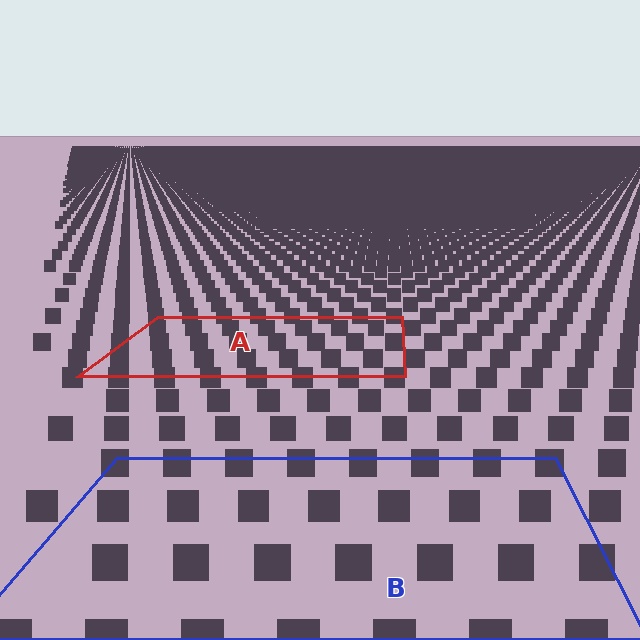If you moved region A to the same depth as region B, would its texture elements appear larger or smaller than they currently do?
They would appear larger. At a closer depth, the same texture elements are projected at a bigger on-screen size.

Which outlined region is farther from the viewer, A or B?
Region A is farther from the viewer — the texture elements inside it appear smaller and more densely packed.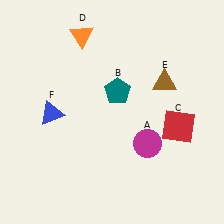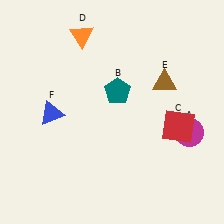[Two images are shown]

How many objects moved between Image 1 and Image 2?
1 object moved between the two images.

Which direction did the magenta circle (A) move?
The magenta circle (A) moved right.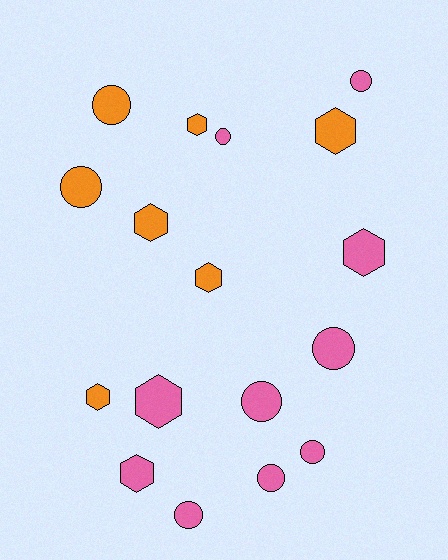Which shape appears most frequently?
Circle, with 9 objects.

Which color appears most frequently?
Pink, with 10 objects.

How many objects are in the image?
There are 17 objects.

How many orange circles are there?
There are 2 orange circles.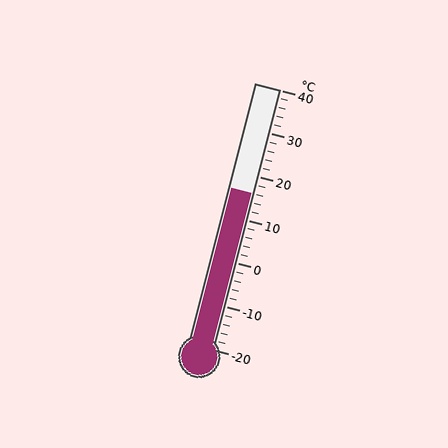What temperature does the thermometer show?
The thermometer shows approximately 16°C.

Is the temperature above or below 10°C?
The temperature is above 10°C.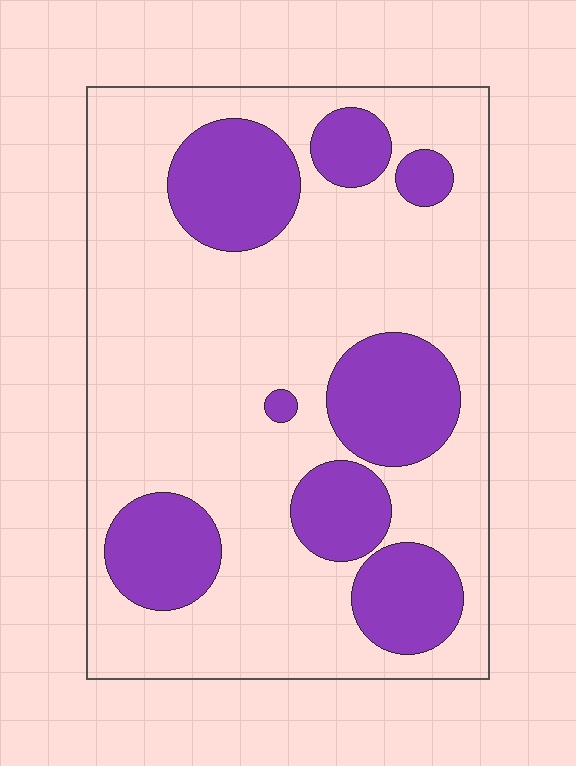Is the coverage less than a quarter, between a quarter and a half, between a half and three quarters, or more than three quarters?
Between a quarter and a half.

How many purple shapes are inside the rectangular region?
8.